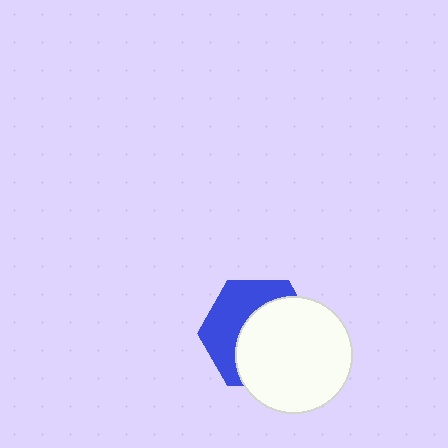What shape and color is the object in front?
The object in front is a white circle.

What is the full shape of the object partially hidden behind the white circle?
The partially hidden object is a blue hexagon.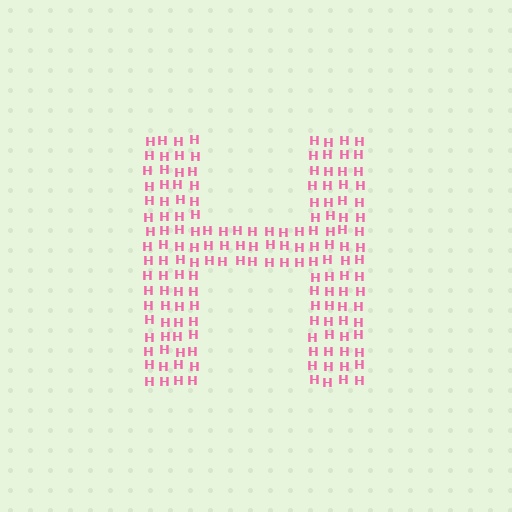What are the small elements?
The small elements are letter H's.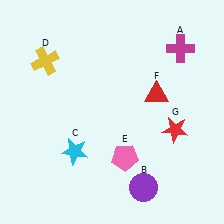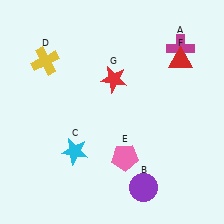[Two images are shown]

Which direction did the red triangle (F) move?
The red triangle (F) moved up.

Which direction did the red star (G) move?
The red star (G) moved left.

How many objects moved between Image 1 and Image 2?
2 objects moved between the two images.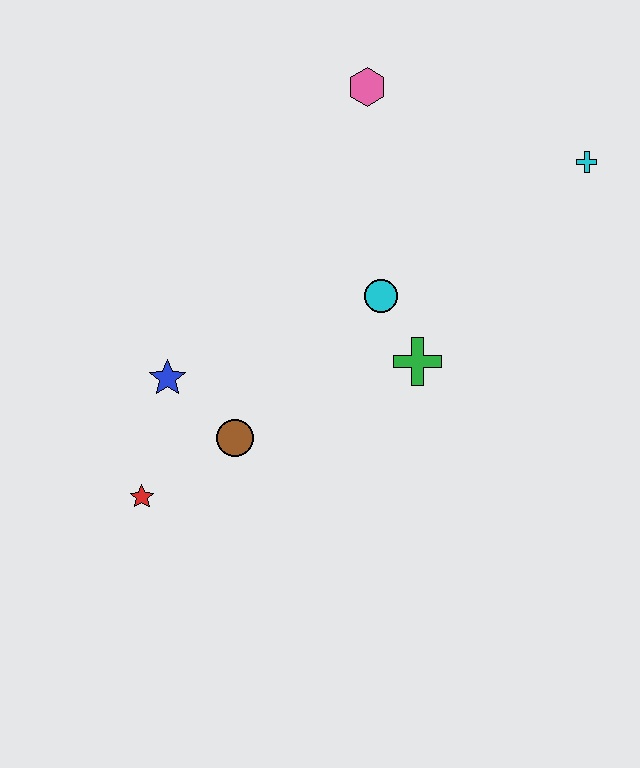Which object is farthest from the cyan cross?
The red star is farthest from the cyan cross.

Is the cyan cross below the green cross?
No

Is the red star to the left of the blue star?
Yes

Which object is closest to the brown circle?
The blue star is closest to the brown circle.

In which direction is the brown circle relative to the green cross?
The brown circle is to the left of the green cross.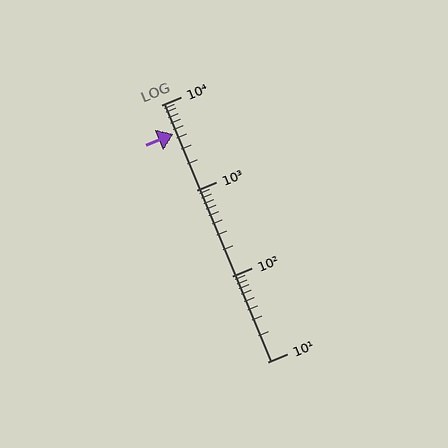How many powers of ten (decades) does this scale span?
The scale spans 3 decades, from 10 to 10000.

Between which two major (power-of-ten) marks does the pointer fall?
The pointer is between 1000 and 10000.